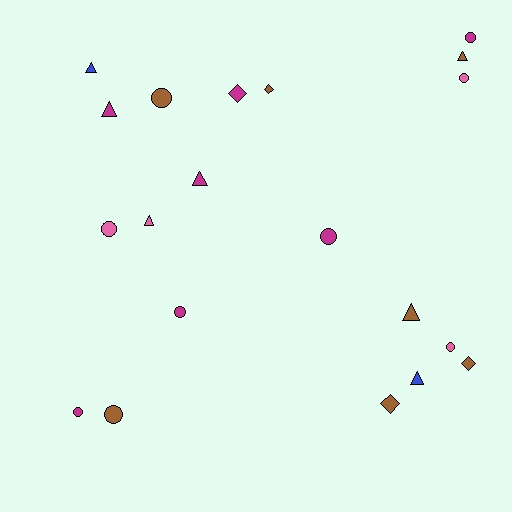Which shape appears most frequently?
Circle, with 9 objects.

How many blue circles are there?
There are no blue circles.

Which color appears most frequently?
Brown, with 7 objects.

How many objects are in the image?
There are 20 objects.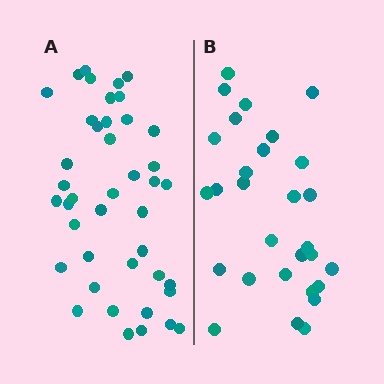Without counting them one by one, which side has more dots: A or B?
Region A (the left region) has more dots.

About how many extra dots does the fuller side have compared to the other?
Region A has approximately 15 more dots than region B.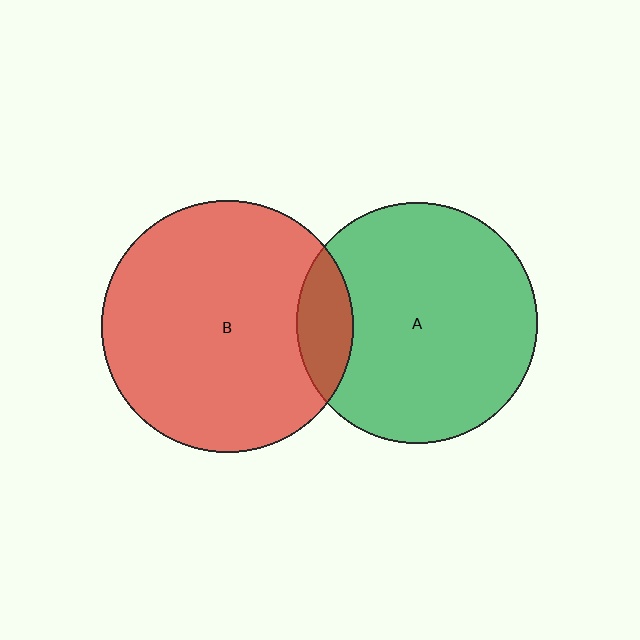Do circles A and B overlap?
Yes.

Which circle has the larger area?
Circle B (red).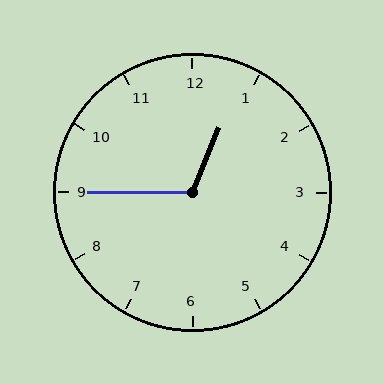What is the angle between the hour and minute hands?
Approximately 112 degrees.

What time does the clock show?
12:45.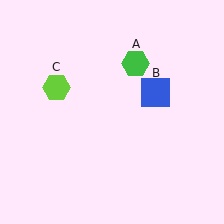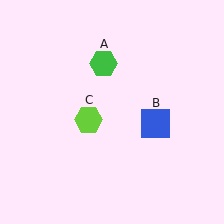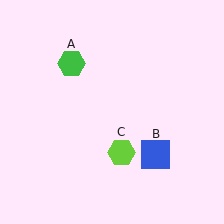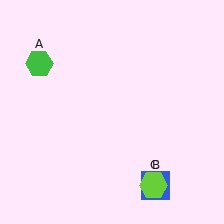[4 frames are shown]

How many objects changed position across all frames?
3 objects changed position: green hexagon (object A), blue square (object B), lime hexagon (object C).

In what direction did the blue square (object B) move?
The blue square (object B) moved down.